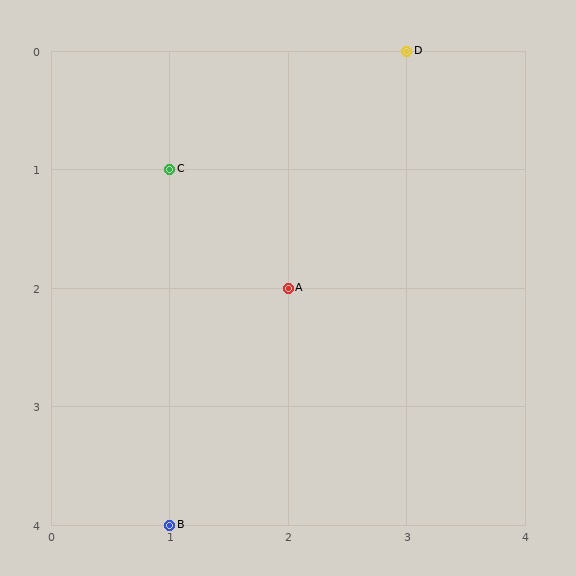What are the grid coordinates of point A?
Point A is at grid coordinates (2, 2).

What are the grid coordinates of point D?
Point D is at grid coordinates (3, 0).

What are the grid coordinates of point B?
Point B is at grid coordinates (1, 4).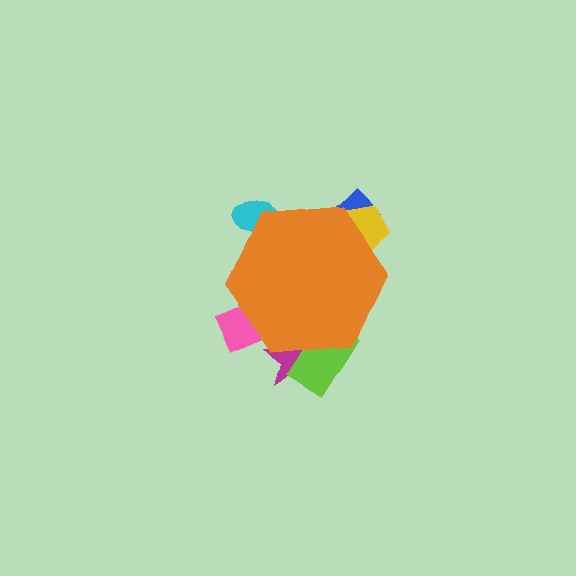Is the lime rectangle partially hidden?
Yes, the lime rectangle is partially hidden behind the orange hexagon.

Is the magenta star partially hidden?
Yes, the magenta star is partially hidden behind the orange hexagon.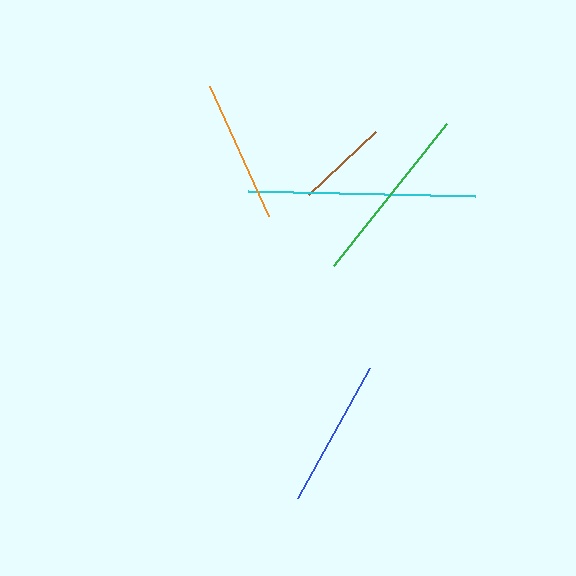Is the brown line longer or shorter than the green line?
The green line is longer than the brown line.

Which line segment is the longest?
The cyan line is the longest at approximately 227 pixels.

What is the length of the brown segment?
The brown segment is approximately 91 pixels long.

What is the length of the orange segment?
The orange segment is approximately 143 pixels long.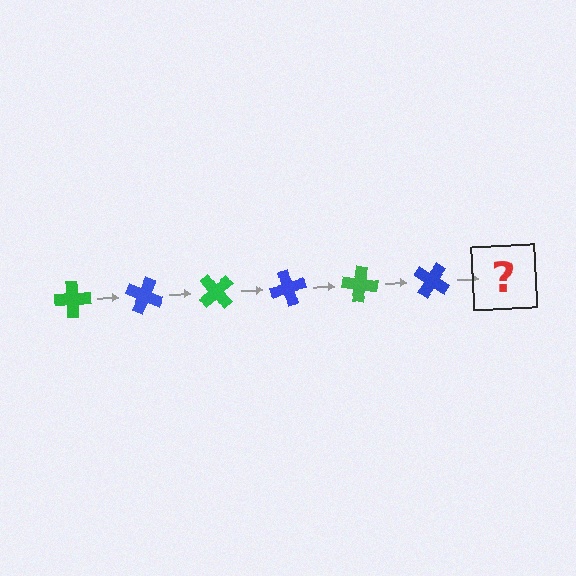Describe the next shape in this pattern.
It should be a green cross, rotated 150 degrees from the start.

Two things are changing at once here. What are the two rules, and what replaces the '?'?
The two rules are that it rotates 25 degrees each step and the color cycles through green and blue. The '?' should be a green cross, rotated 150 degrees from the start.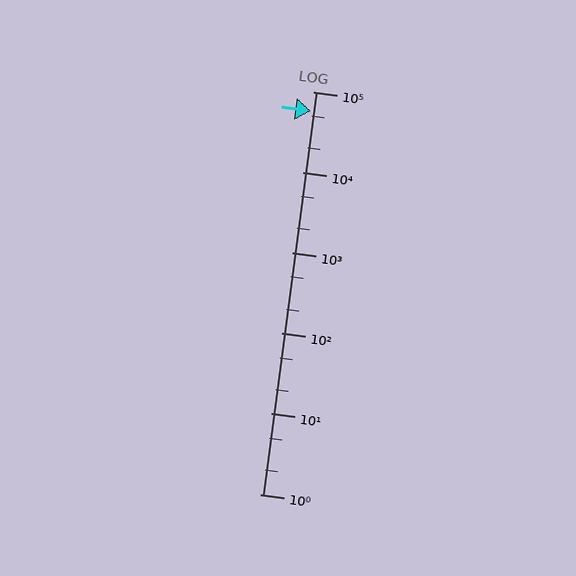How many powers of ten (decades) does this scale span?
The scale spans 5 decades, from 1 to 100000.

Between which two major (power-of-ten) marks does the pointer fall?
The pointer is between 10000 and 100000.